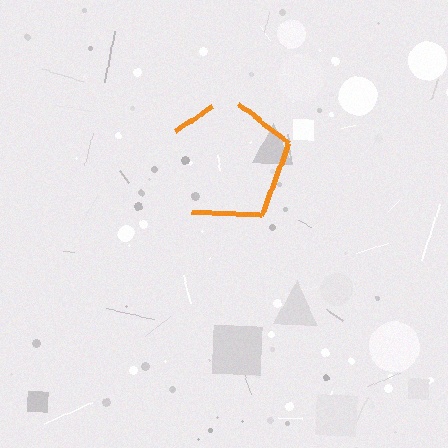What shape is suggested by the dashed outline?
The dashed outline suggests a pentagon.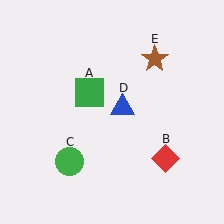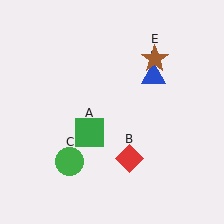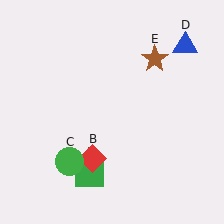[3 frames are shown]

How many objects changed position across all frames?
3 objects changed position: green square (object A), red diamond (object B), blue triangle (object D).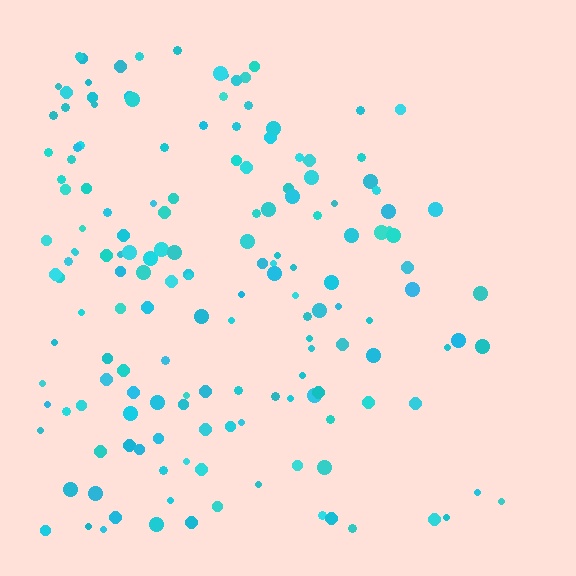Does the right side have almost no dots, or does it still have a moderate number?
Still a moderate number, just noticeably fewer than the left.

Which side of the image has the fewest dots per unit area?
The right.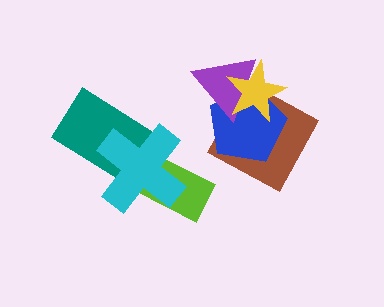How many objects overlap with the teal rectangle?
1 object overlaps with the teal rectangle.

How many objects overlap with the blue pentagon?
3 objects overlap with the blue pentagon.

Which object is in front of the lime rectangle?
The cyan cross is in front of the lime rectangle.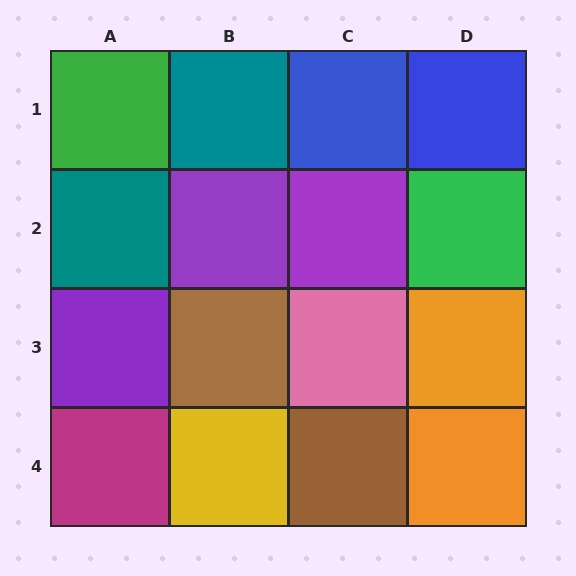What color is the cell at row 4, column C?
Brown.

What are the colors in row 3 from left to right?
Purple, brown, pink, orange.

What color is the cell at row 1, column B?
Teal.